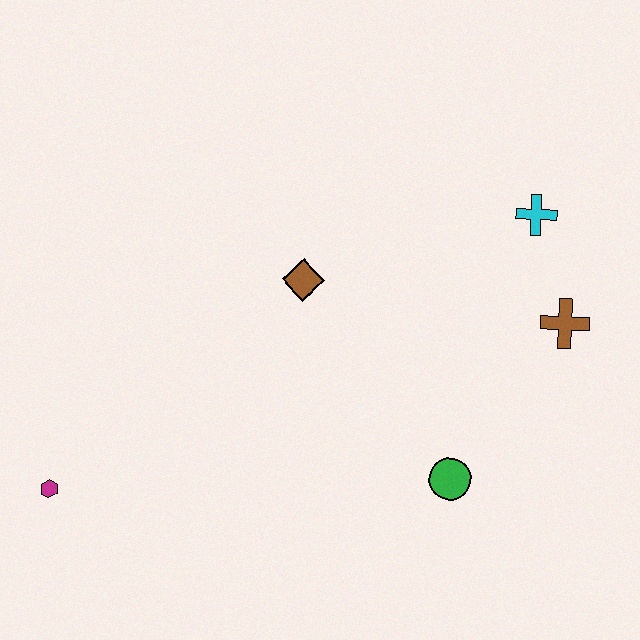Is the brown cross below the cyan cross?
Yes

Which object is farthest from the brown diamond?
The magenta hexagon is farthest from the brown diamond.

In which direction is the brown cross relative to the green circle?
The brown cross is above the green circle.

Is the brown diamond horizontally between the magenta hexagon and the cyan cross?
Yes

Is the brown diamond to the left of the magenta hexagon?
No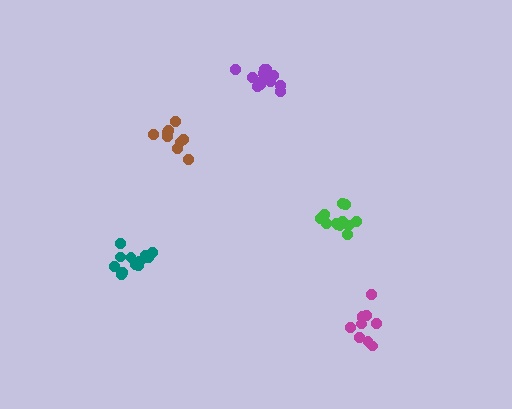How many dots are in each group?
Group 1: 13 dots, Group 2: 10 dots, Group 3: 12 dots, Group 4: 9 dots, Group 5: 14 dots (58 total).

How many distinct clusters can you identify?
There are 5 distinct clusters.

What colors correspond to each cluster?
The clusters are colored: purple, magenta, green, brown, teal.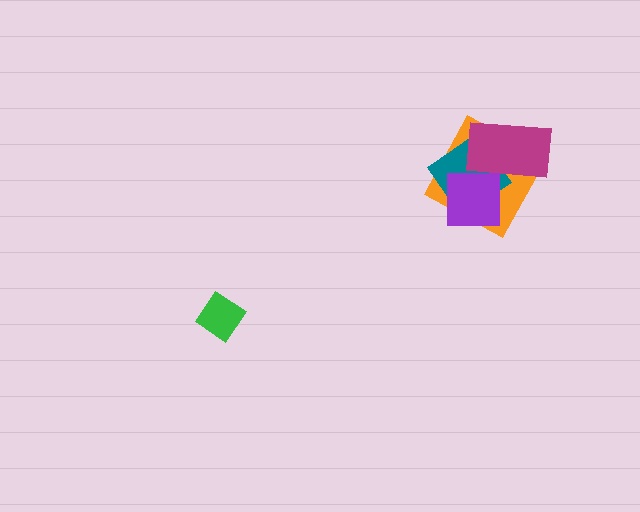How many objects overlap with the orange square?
3 objects overlap with the orange square.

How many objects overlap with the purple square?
2 objects overlap with the purple square.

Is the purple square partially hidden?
No, no other shape covers it.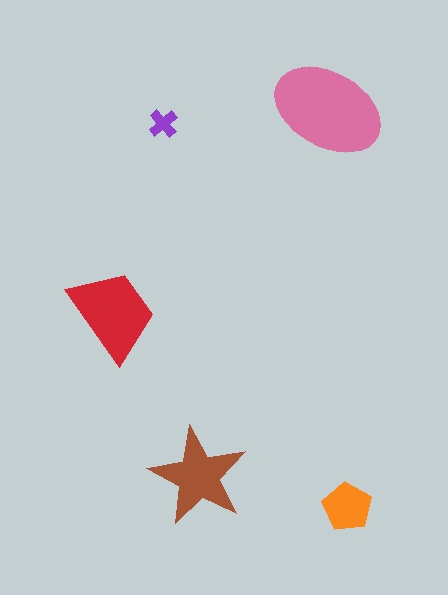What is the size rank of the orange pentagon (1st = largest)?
4th.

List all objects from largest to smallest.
The pink ellipse, the red trapezoid, the brown star, the orange pentagon, the purple cross.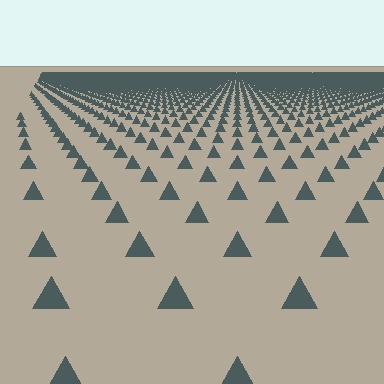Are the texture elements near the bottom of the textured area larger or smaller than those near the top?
Larger. Near the bottom, elements are closer to the viewer and appear at a bigger on-screen size.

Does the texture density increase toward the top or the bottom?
Density increases toward the top.